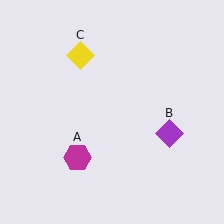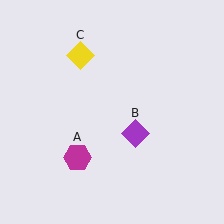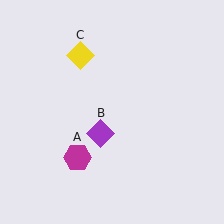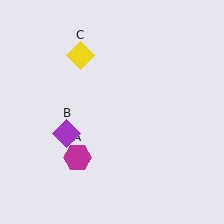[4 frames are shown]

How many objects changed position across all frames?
1 object changed position: purple diamond (object B).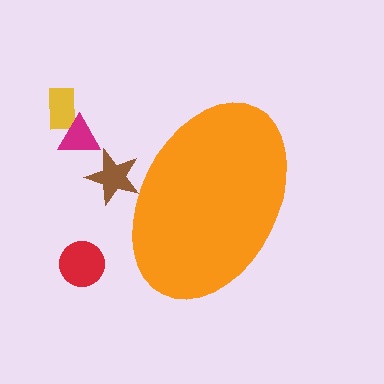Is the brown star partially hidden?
Yes, the brown star is partially hidden behind the orange ellipse.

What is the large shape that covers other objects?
An orange ellipse.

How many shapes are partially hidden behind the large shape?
1 shape is partially hidden.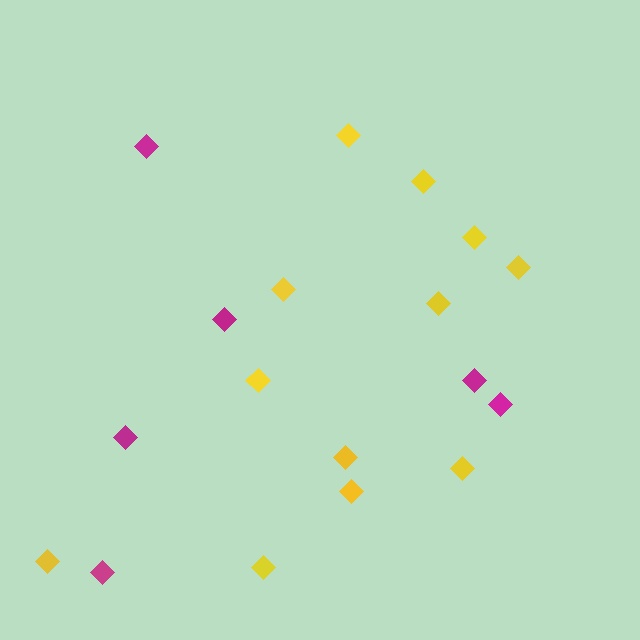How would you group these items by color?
There are 2 groups: one group of yellow diamonds (12) and one group of magenta diamonds (6).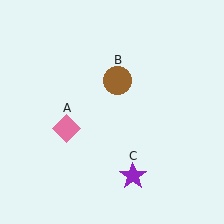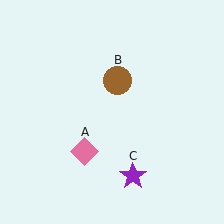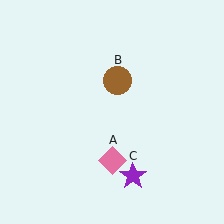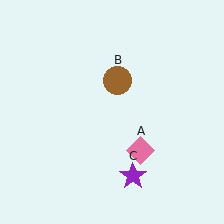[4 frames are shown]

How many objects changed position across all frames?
1 object changed position: pink diamond (object A).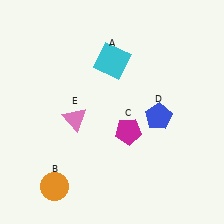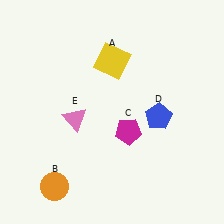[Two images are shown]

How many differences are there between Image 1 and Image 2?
There is 1 difference between the two images.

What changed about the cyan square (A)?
In Image 1, A is cyan. In Image 2, it changed to yellow.